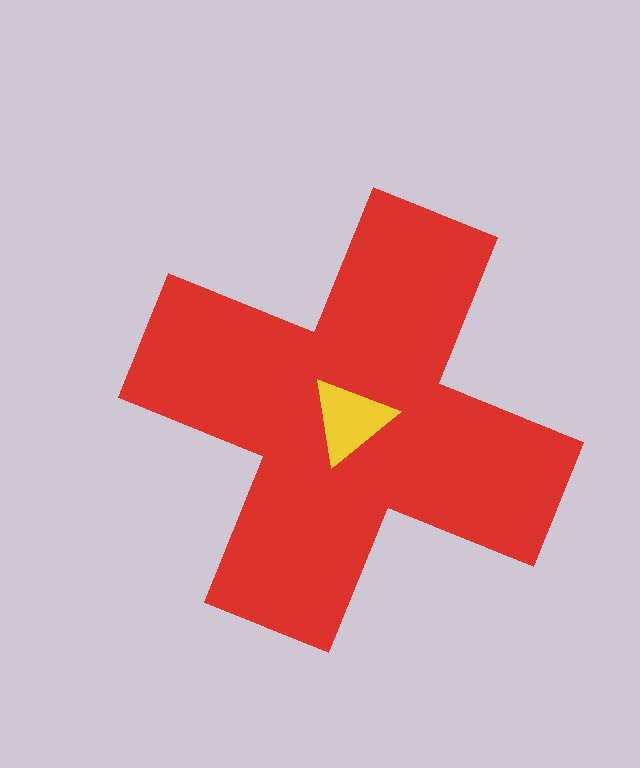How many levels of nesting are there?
2.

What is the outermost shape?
The red cross.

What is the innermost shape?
The yellow triangle.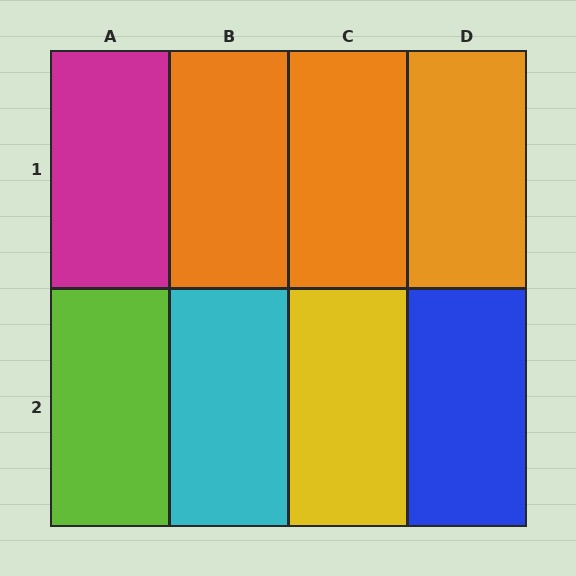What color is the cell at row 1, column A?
Magenta.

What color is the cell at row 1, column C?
Orange.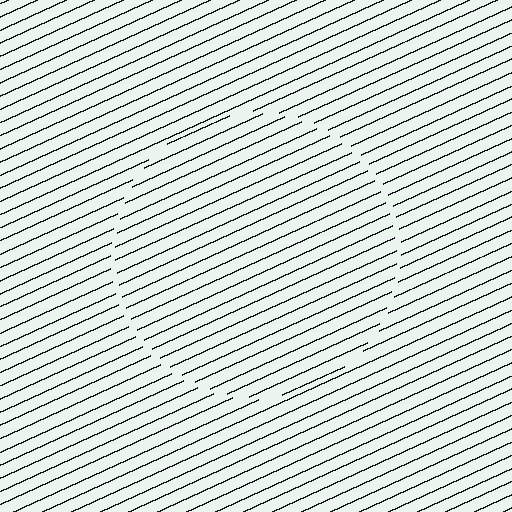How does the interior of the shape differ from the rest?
The interior of the shape contains the same grating, shifted by half a period — the contour is defined by the phase discontinuity where line-ends from the inner and outer gratings abut.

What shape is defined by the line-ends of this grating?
An illusory circle. The interior of the shape contains the same grating, shifted by half a period — the contour is defined by the phase discontinuity where line-ends from the inner and outer gratings abut.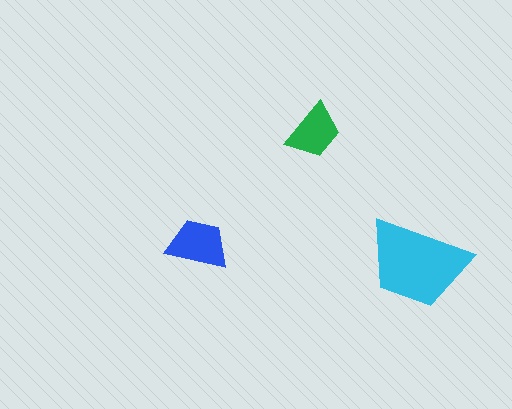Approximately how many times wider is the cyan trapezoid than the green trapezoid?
About 2 times wider.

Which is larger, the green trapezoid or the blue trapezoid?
The blue one.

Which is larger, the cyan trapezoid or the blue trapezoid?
The cyan one.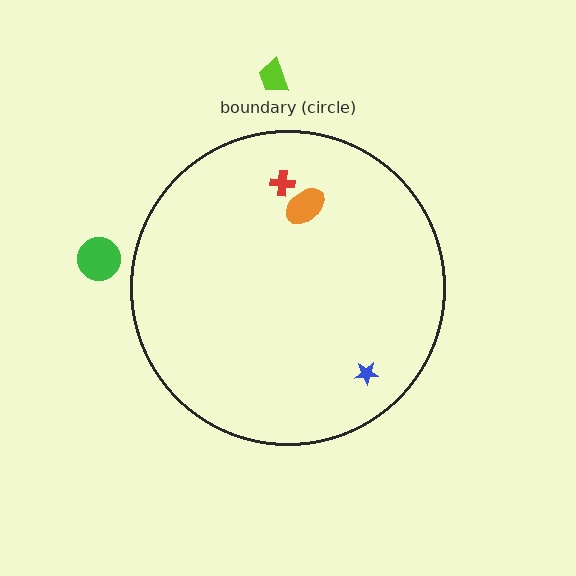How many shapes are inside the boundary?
3 inside, 2 outside.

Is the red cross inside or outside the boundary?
Inside.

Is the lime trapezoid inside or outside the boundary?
Outside.